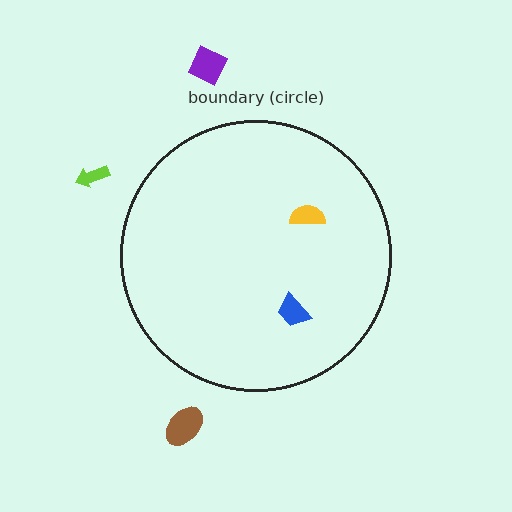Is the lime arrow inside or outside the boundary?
Outside.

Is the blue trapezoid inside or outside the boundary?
Inside.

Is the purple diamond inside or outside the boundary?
Outside.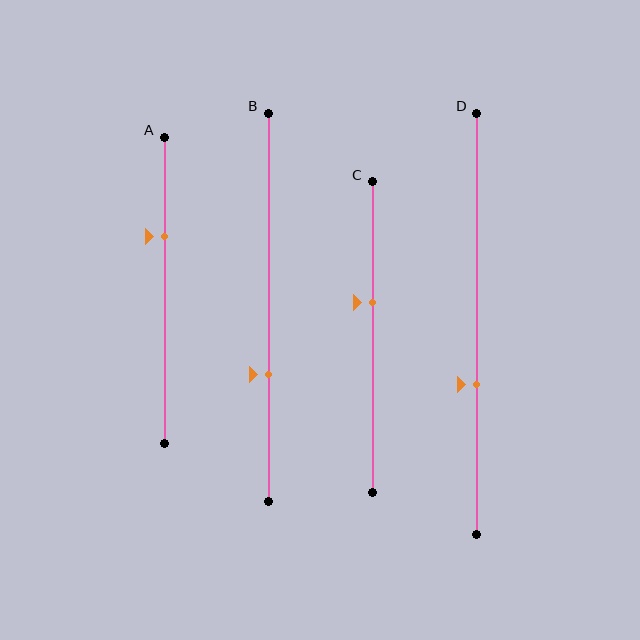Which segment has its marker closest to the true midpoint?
Segment C has its marker closest to the true midpoint.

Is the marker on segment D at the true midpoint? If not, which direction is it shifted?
No, the marker on segment D is shifted downward by about 14% of the segment length.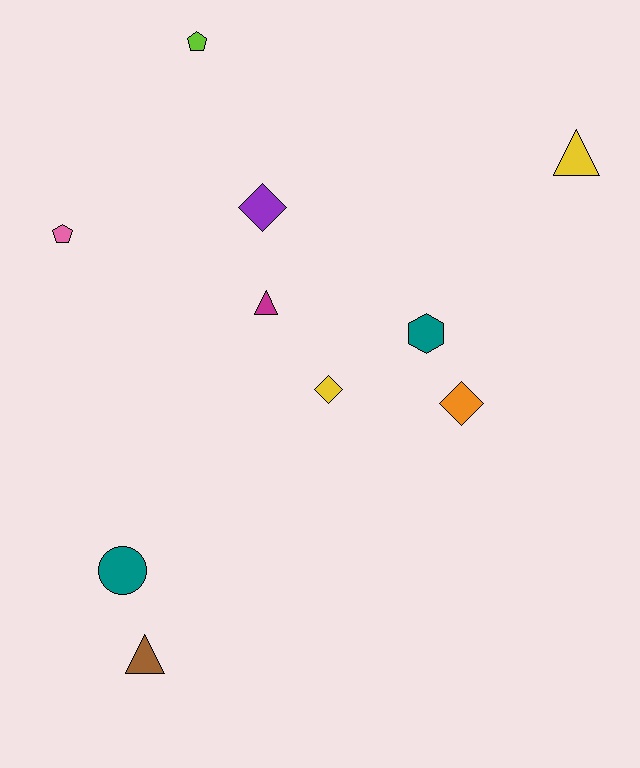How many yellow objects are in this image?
There are 2 yellow objects.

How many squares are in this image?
There are no squares.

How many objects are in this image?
There are 10 objects.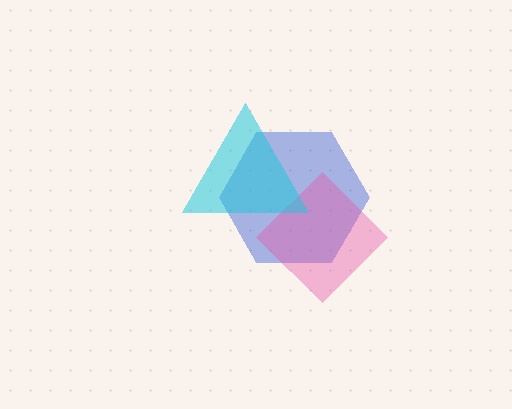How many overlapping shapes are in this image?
There are 3 overlapping shapes in the image.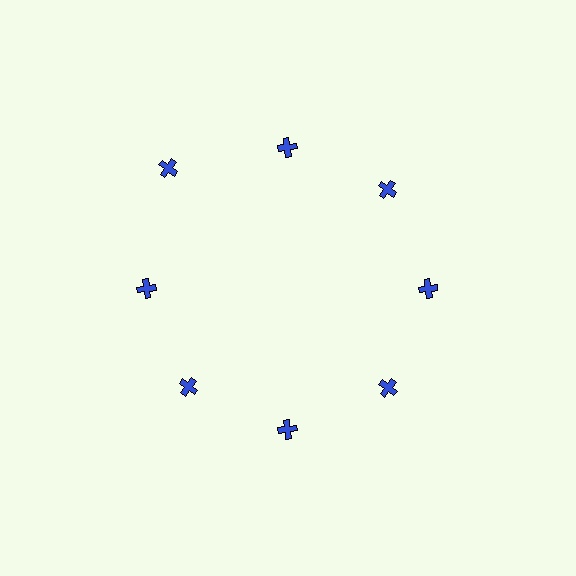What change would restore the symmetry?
The symmetry would be restored by moving it inward, back onto the ring so that all 8 crosses sit at equal angles and equal distance from the center.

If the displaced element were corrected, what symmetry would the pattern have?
It would have 8-fold rotational symmetry — the pattern would map onto itself every 45 degrees.